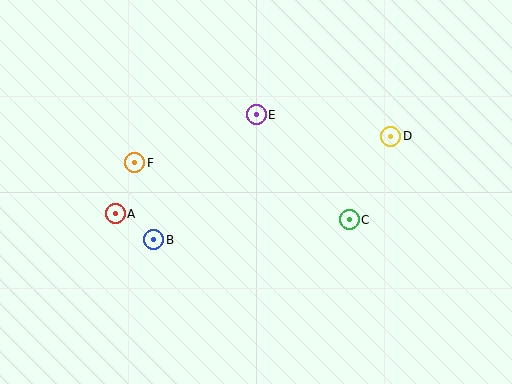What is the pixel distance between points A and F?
The distance between A and F is 55 pixels.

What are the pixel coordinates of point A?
Point A is at (115, 214).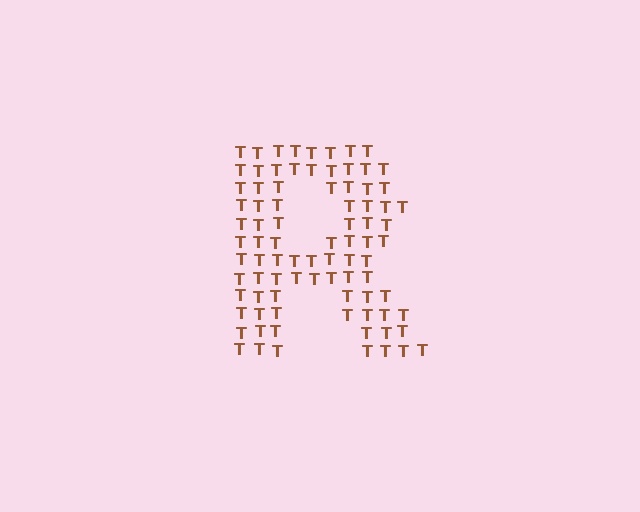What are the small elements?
The small elements are letter T's.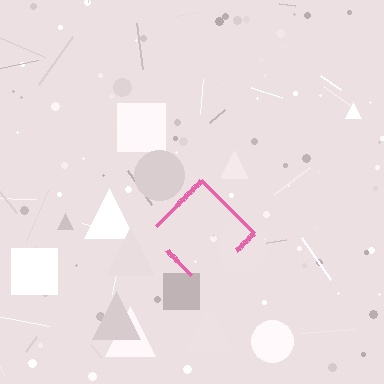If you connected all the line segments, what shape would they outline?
They would outline a diamond.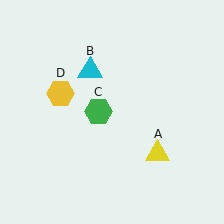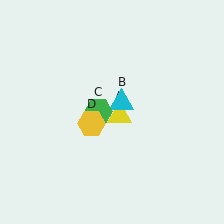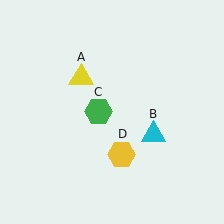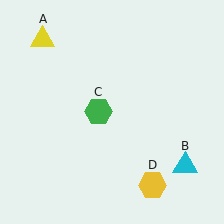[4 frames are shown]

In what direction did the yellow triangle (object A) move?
The yellow triangle (object A) moved up and to the left.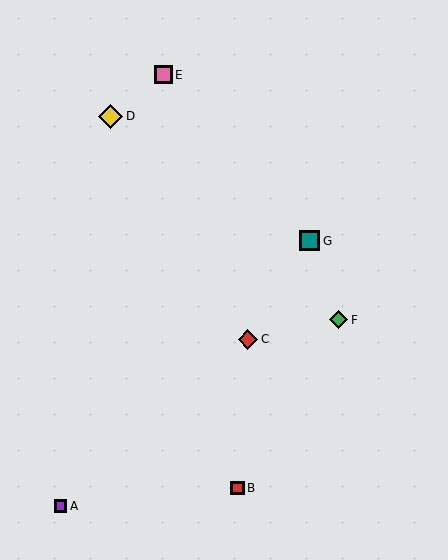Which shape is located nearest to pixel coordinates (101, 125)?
The yellow diamond (labeled D) at (111, 116) is nearest to that location.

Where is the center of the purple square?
The center of the purple square is at (61, 506).